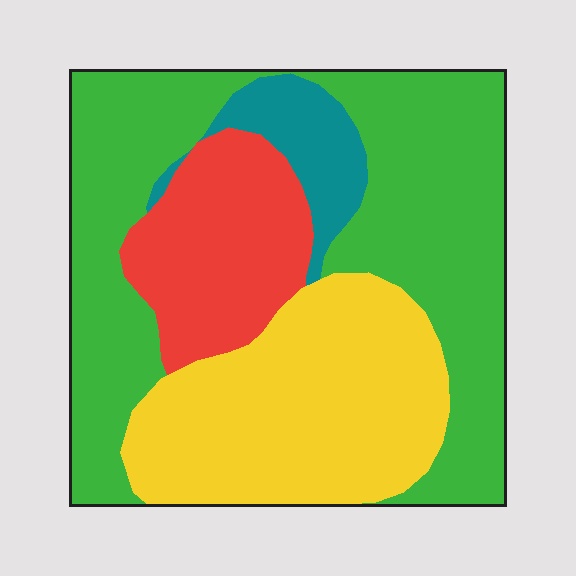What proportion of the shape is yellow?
Yellow covers around 30% of the shape.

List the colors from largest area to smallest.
From largest to smallest: green, yellow, red, teal.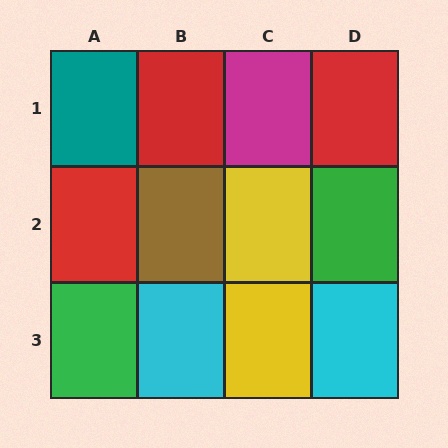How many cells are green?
2 cells are green.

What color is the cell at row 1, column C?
Magenta.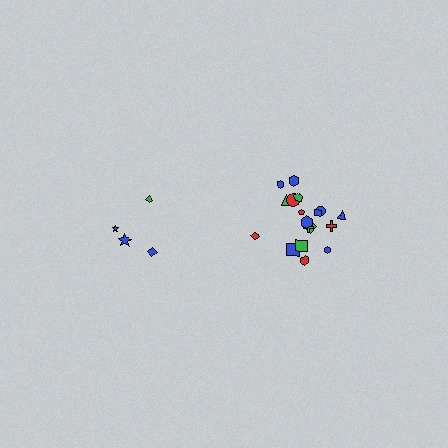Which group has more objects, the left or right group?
The right group.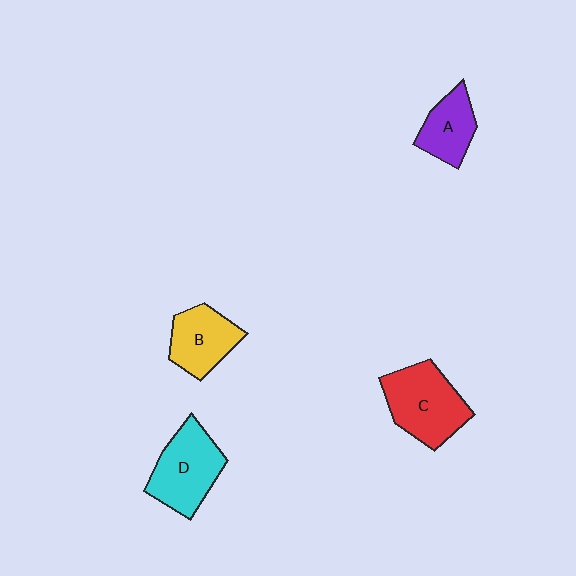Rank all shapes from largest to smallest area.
From largest to smallest: C (red), D (cyan), B (yellow), A (purple).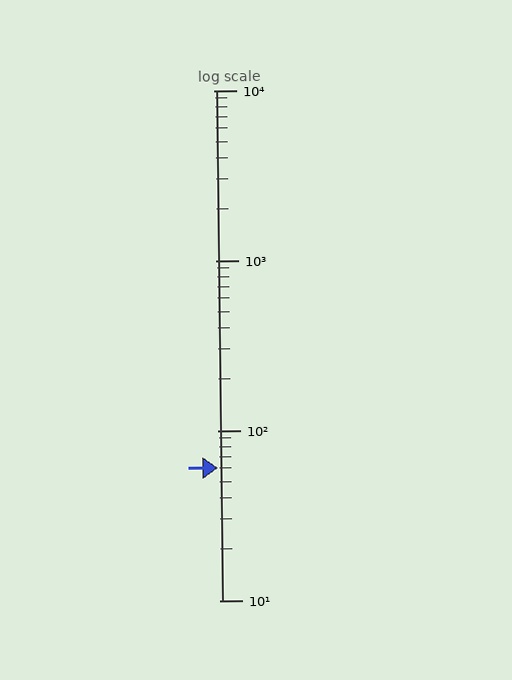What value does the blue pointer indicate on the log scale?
The pointer indicates approximately 60.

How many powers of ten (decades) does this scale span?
The scale spans 3 decades, from 10 to 10000.